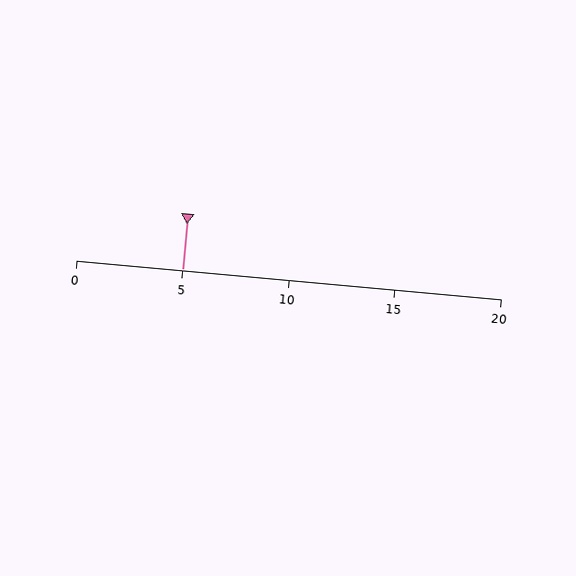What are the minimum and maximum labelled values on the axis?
The axis runs from 0 to 20.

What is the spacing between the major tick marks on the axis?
The major ticks are spaced 5 apart.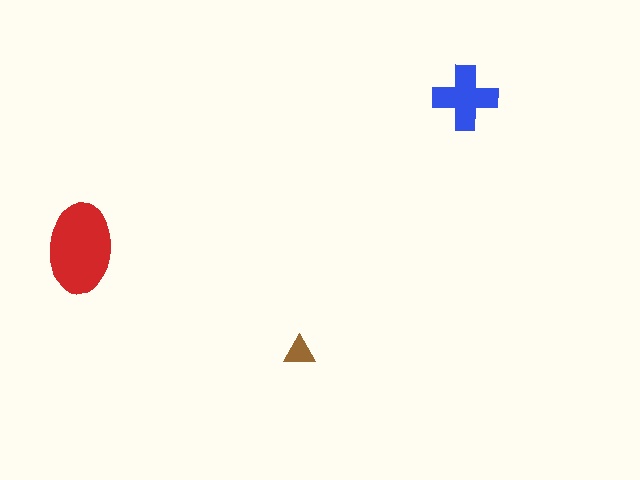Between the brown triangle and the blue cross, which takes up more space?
The blue cross.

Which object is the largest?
The red ellipse.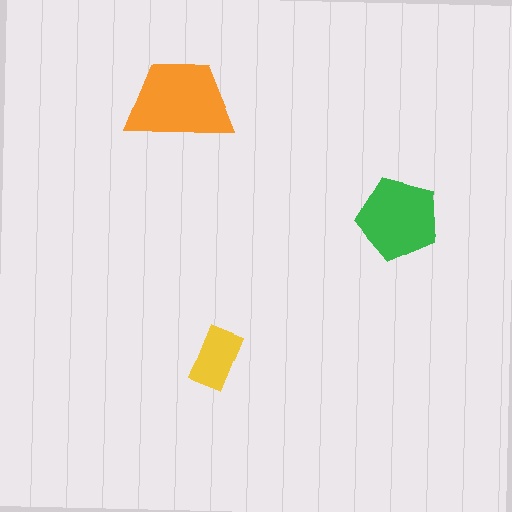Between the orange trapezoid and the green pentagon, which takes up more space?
The orange trapezoid.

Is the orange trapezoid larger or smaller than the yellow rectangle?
Larger.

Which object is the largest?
The orange trapezoid.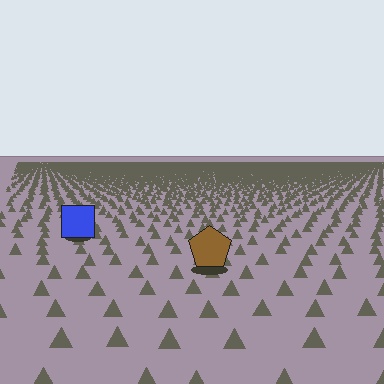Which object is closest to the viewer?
The brown pentagon is closest. The texture marks near it are larger and more spread out.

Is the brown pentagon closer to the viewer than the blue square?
Yes. The brown pentagon is closer — you can tell from the texture gradient: the ground texture is coarser near it.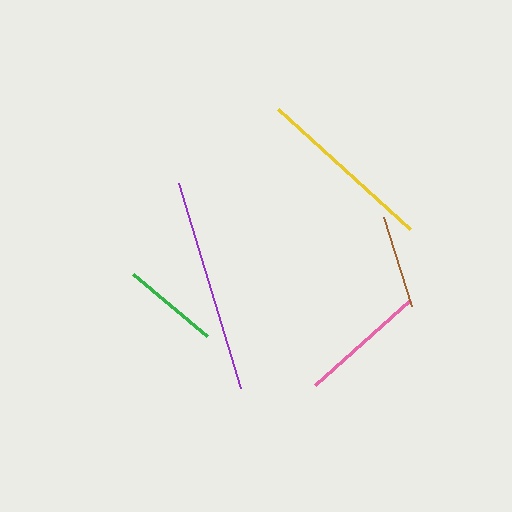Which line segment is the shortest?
The brown line is the shortest at approximately 93 pixels.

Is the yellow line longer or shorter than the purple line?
The purple line is longer than the yellow line.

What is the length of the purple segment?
The purple segment is approximately 214 pixels long.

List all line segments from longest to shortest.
From longest to shortest: purple, yellow, pink, green, brown.